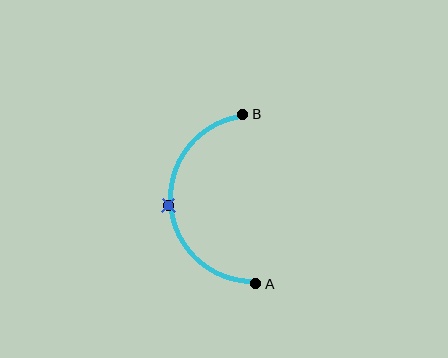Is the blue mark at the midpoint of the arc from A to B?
Yes. The blue mark lies on the arc at equal arc-length from both A and B — it is the arc midpoint.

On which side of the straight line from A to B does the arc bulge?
The arc bulges to the left of the straight line connecting A and B.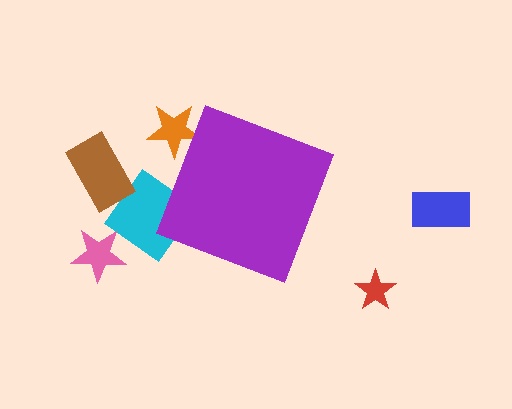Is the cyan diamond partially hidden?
Yes, the cyan diamond is partially hidden behind the purple diamond.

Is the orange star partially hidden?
Yes, the orange star is partially hidden behind the purple diamond.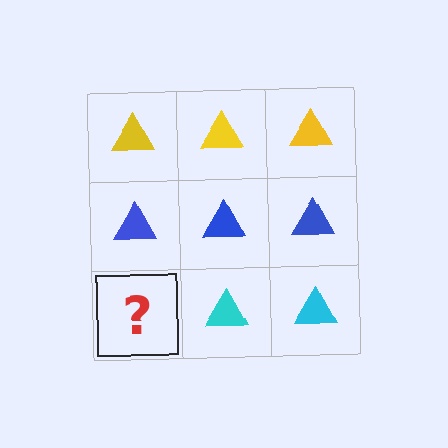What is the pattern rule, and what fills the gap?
The rule is that each row has a consistent color. The gap should be filled with a cyan triangle.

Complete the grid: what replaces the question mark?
The question mark should be replaced with a cyan triangle.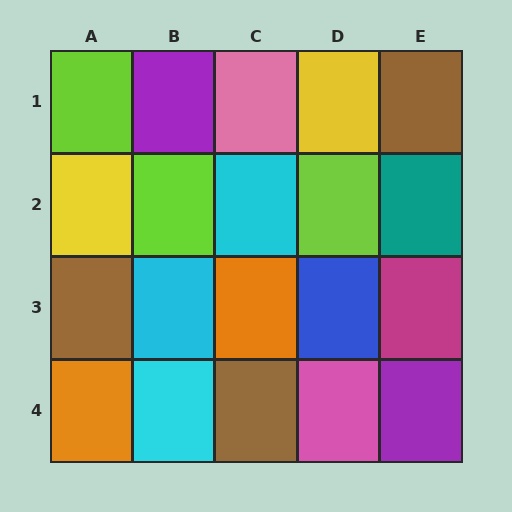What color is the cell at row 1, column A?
Lime.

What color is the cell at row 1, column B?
Purple.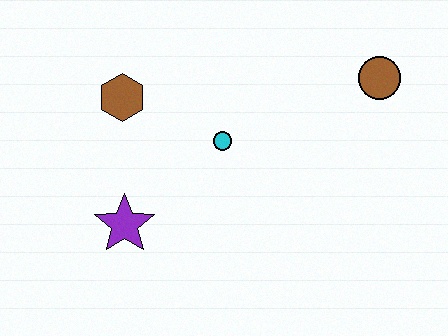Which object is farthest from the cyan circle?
The brown circle is farthest from the cyan circle.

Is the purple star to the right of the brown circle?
No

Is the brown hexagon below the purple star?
No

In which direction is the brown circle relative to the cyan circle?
The brown circle is to the right of the cyan circle.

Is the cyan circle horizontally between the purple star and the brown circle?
Yes